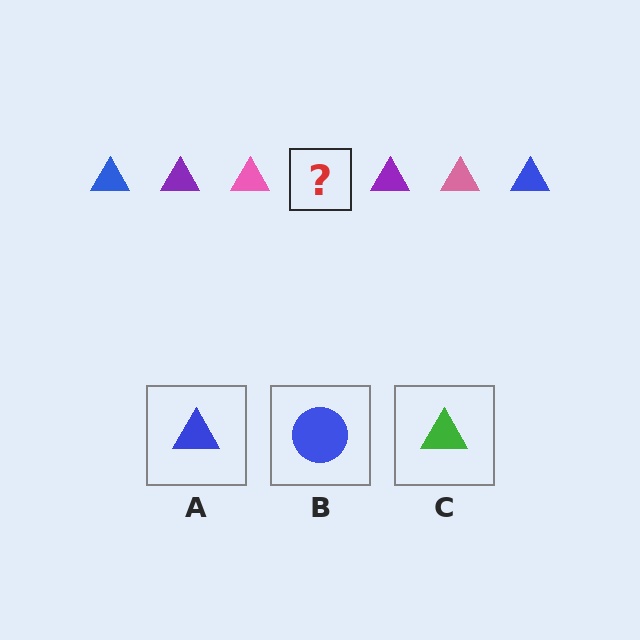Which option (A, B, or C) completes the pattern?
A.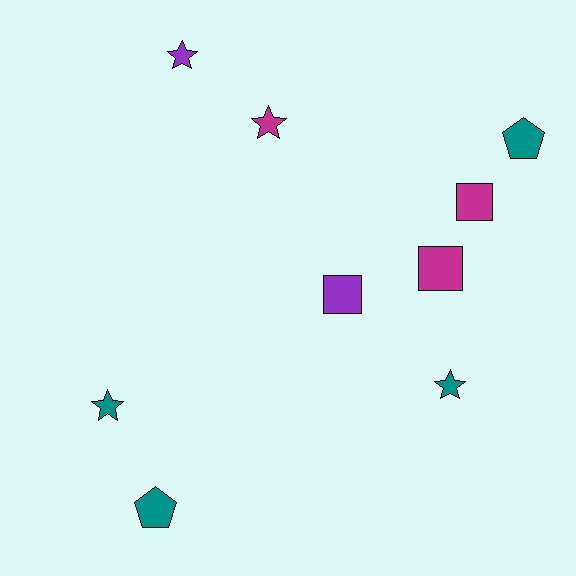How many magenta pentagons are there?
There are no magenta pentagons.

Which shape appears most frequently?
Star, with 4 objects.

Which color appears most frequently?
Teal, with 4 objects.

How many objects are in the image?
There are 9 objects.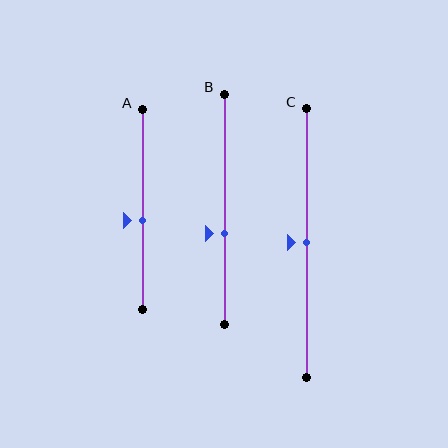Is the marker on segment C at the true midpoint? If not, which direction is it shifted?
Yes, the marker on segment C is at the true midpoint.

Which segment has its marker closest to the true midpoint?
Segment C has its marker closest to the true midpoint.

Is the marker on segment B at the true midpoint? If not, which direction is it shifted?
No, the marker on segment B is shifted downward by about 11% of the segment length.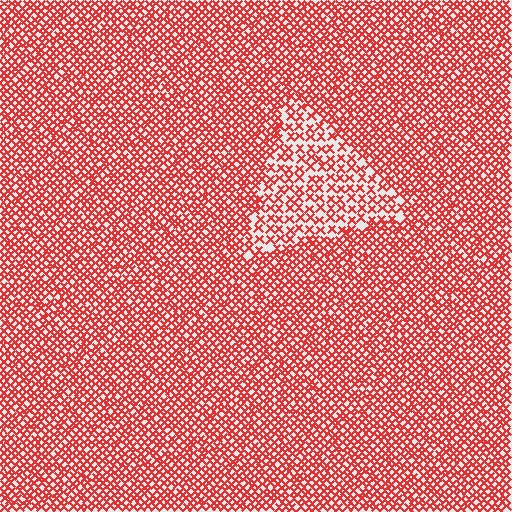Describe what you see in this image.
The image contains small red elements arranged at two different densities. A triangle-shaped region is visible where the elements are less densely packed than the surrounding area.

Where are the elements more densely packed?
The elements are more densely packed outside the triangle boundary.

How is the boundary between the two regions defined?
The boundary is defined by a change in element density (approximately 1.8x ratio). All elements are the same color, size, and shape.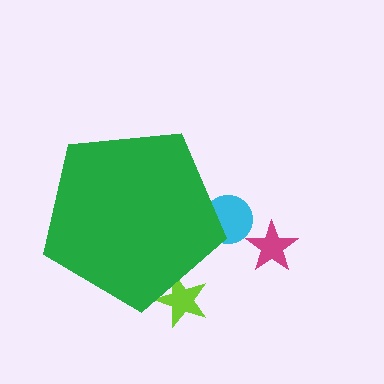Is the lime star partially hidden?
Yes, the lime star is partially hidden behind the green pentagon.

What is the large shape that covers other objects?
A green pentagon.